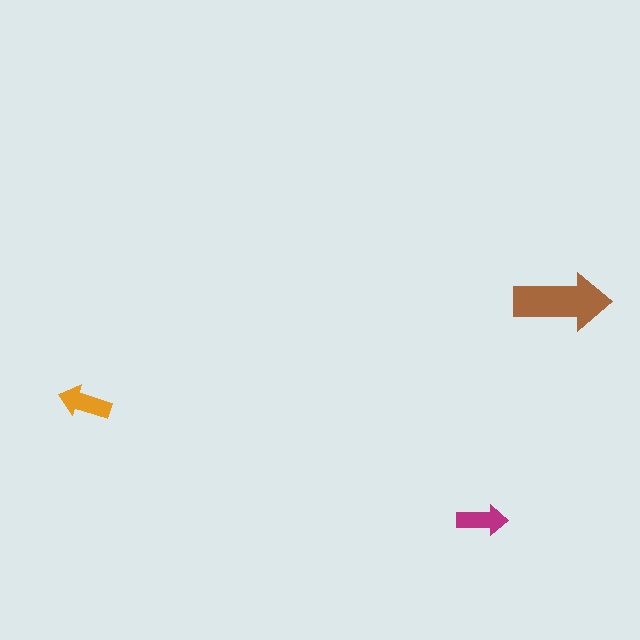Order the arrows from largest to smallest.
the brown one, the orange one, the magenta one.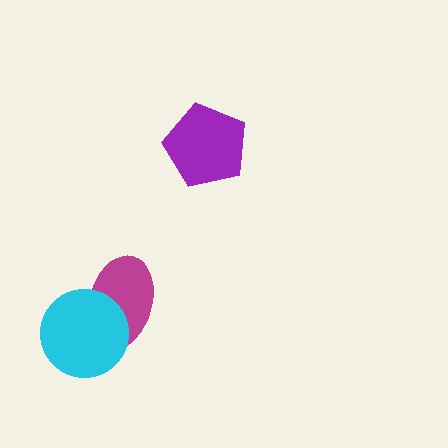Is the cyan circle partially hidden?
No, no other shape covers it.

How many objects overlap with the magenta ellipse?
1 object overlaps with the magenta ellipse.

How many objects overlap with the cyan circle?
1 object overlaps with the cyan circle.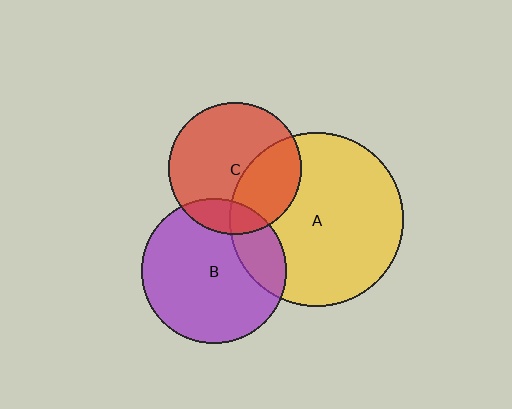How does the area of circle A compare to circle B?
Approximately 1.5 times.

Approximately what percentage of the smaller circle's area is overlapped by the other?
Approximately 15%.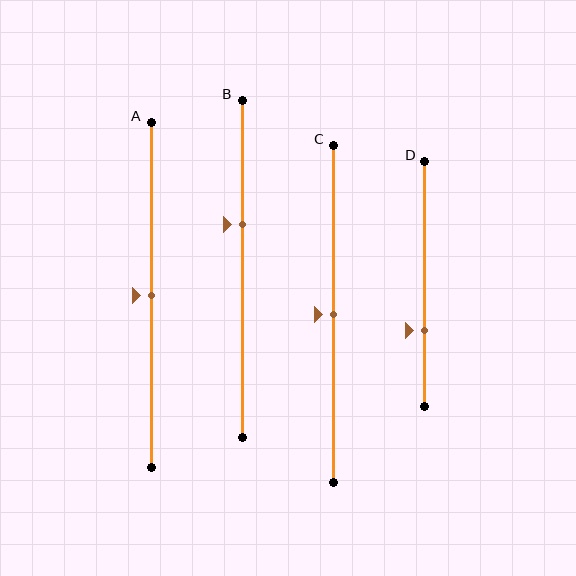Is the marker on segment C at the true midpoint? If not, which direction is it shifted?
Yes, the marker on segment C is at the true midpoint.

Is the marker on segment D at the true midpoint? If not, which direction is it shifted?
No, the marker on segment D is shifted downward by about 19% of the segment length.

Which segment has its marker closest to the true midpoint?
Segment A has its marker closest to the true midpoint.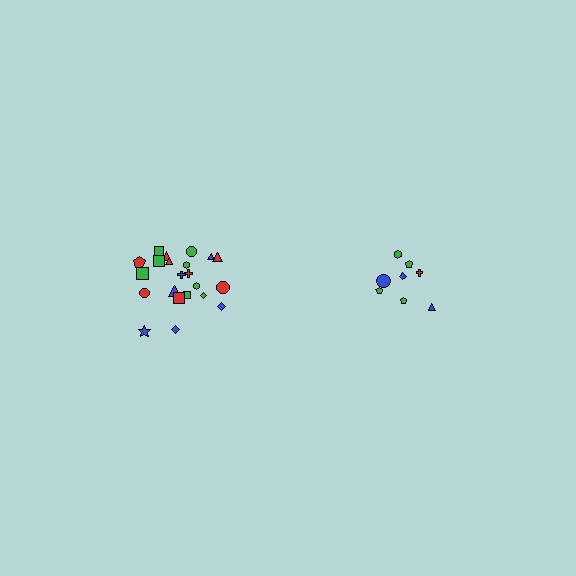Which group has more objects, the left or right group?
The left group.